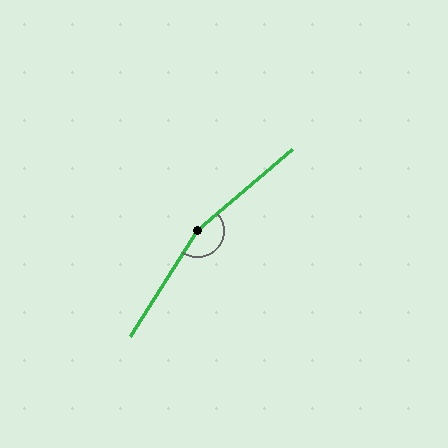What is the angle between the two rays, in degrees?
Approximately 163 degrees.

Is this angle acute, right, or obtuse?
It is obtuse.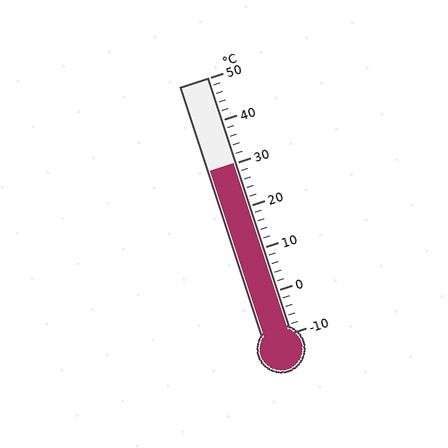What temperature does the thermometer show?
The thermometer shows approximately 30°C.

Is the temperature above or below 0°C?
The temperature is above 0°C.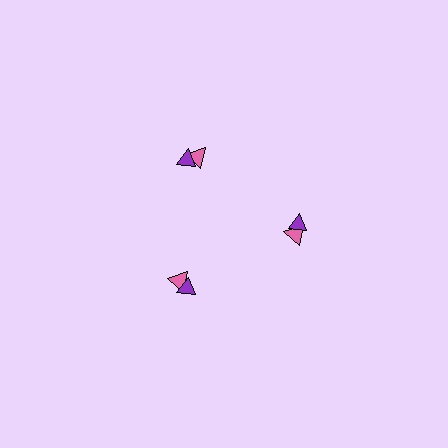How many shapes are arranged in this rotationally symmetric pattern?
There are 6 shapes, arranged in 3 groups of 2.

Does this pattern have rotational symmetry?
Yes, this pattern has 3-fold rotational symmetry. It looks the same after rotating 120 degrees around the center.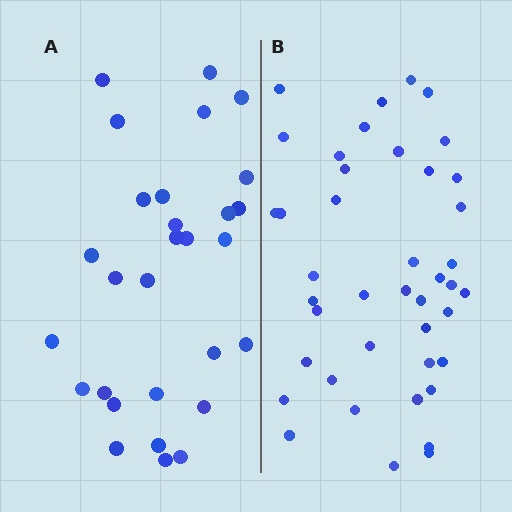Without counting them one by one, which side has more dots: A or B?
Region B (the right region) has more dots.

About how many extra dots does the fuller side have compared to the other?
Region B has approximately 15 more dots than region A.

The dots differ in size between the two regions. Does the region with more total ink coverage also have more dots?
No. Region A has more total ink coverage because its dots are larger, but region B actually contains more individual dots. Total area can be misleading — the number of items is what matters here.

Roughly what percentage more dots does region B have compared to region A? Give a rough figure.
About 45% more.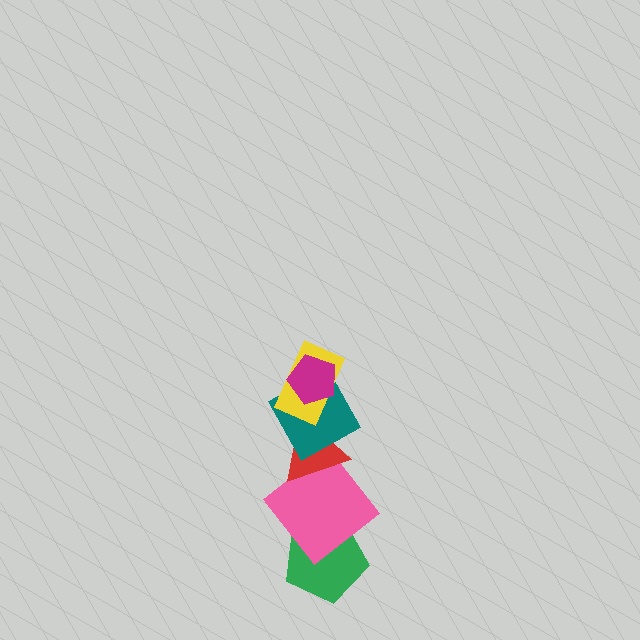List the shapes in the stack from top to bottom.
From top to bottom: the magenta pentagon, the yellow rectangle, the teal square, the red triangle, the pink diamond, the green pentagon.